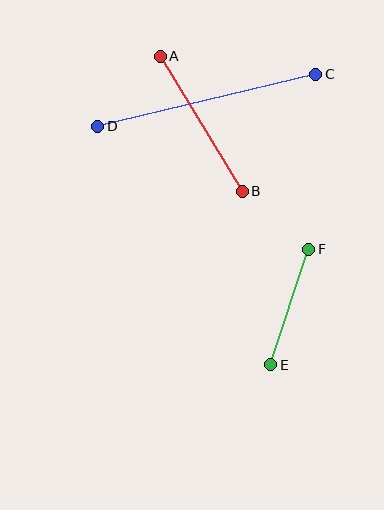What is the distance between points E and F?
The distance is approximately 122 pixels.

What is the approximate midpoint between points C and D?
The midpoint is at approximately (207, 100) pixels.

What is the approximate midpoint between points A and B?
The midpoint is at approximately (201, 124) pixels.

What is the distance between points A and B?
The distance is approximately 158 pixels.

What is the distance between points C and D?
The distance is approximately 224 pixels.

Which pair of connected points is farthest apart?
Points C and D are farthest apart.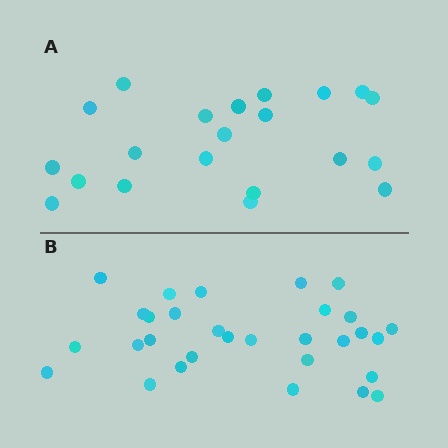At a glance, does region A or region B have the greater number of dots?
Region B (the bottom region) has more dots.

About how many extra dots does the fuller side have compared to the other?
Region B has roughly 8 or so more dots than region A.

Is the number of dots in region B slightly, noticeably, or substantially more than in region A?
Region B has noticeably more, but not dramatically so. The ratio is roughly 1.4 to 1.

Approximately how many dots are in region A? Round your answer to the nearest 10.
About 20 dots. (The exact count is 21, which rounds to 20.)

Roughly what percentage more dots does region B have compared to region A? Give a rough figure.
About 45% more.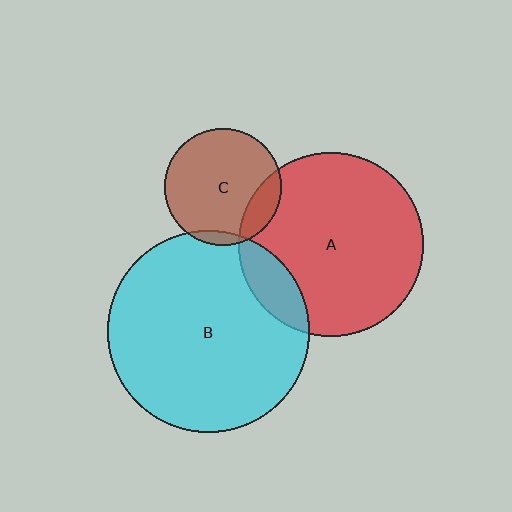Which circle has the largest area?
Circle B (cyan).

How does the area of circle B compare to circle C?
Approximately 2.9 times.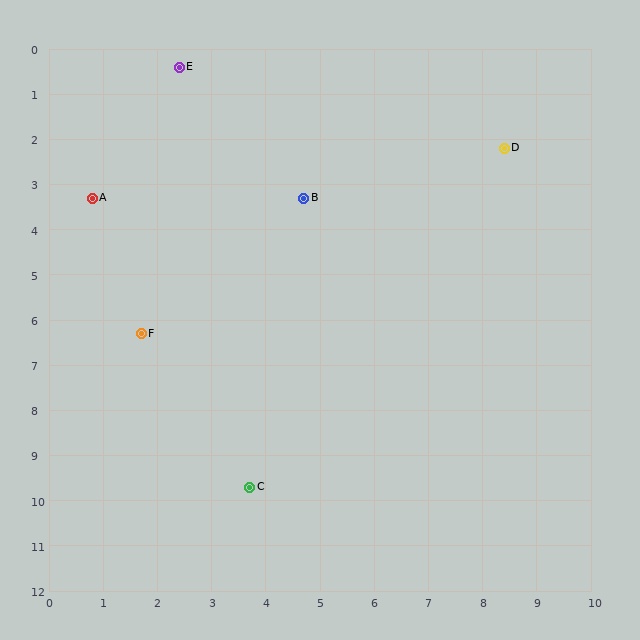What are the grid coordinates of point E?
Point E is at approximately (2.4, 0.4).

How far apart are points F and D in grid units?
Points F and D are about 7.9 grid units apart.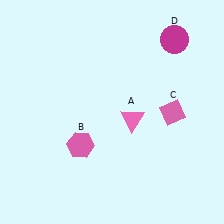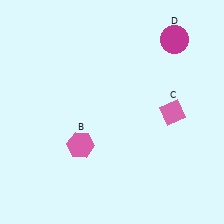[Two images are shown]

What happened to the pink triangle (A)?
The pink triangle (A) was removed in Image 2. It was in the bottom-right area of Image 1.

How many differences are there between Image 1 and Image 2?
There is 1 difference between the two images.